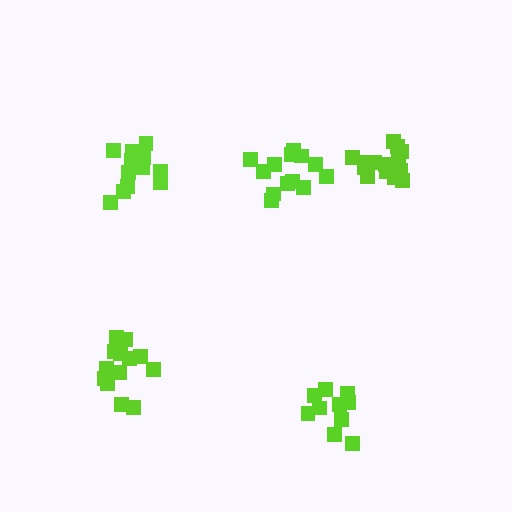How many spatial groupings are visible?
There are 5 spatial groupings.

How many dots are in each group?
Group 1: 10 dots, Group 2: 14 dots, Group 3: 14 dots, Group 4: 12 dots, Group 5: 13 dots (63 total).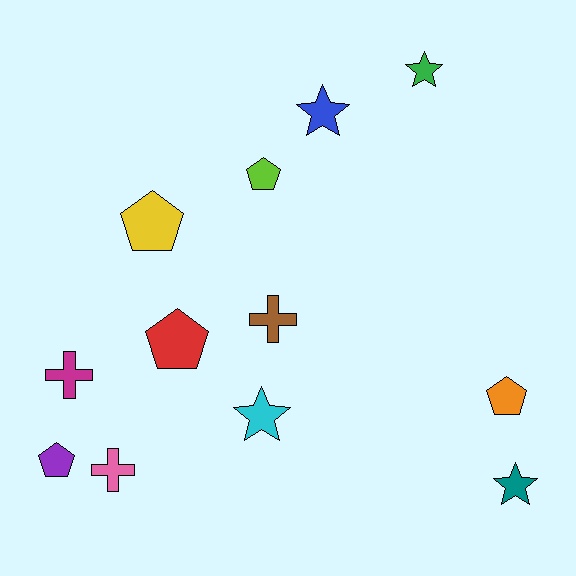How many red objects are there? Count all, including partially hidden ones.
There is 1 red object.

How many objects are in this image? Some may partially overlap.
There are 12 objects.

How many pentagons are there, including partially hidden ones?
There are 5 pentagons.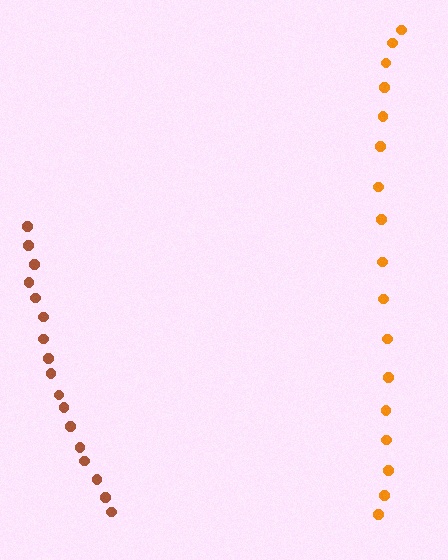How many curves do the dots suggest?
There are 2 distinct paths.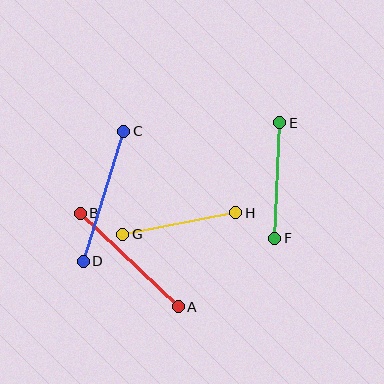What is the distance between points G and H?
The distance is approximately 115 pixels.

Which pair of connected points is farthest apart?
Points C and D are farthest apart.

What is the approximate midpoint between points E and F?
The midpoint is at approximately (277, 181) pixels.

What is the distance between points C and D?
The distance is approximately 136 pixels.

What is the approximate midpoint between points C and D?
The midpoint is at approximately (104, 196) pixels.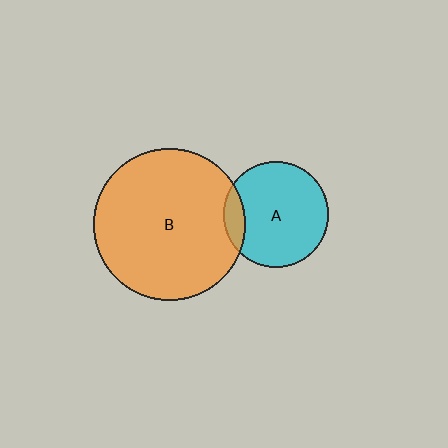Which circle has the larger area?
Circle B (orange).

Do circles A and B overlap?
Yes.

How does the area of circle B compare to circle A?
Approximately 2.1 times.